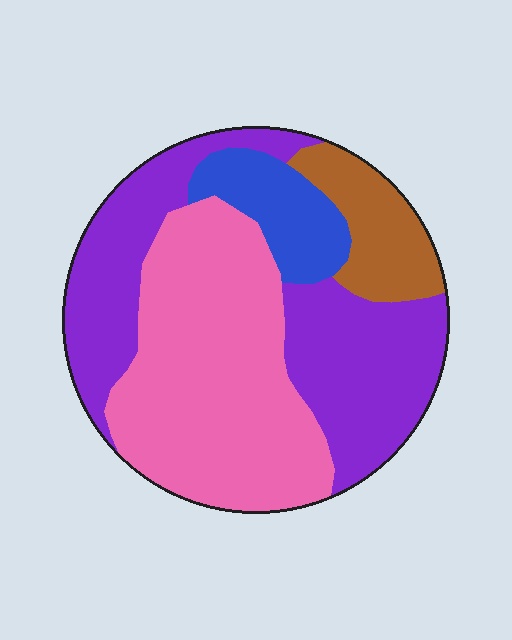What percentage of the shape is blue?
Blue covers around 10% of the shape.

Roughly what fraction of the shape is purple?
Purple takes up about three eighths (3/8) of the shape.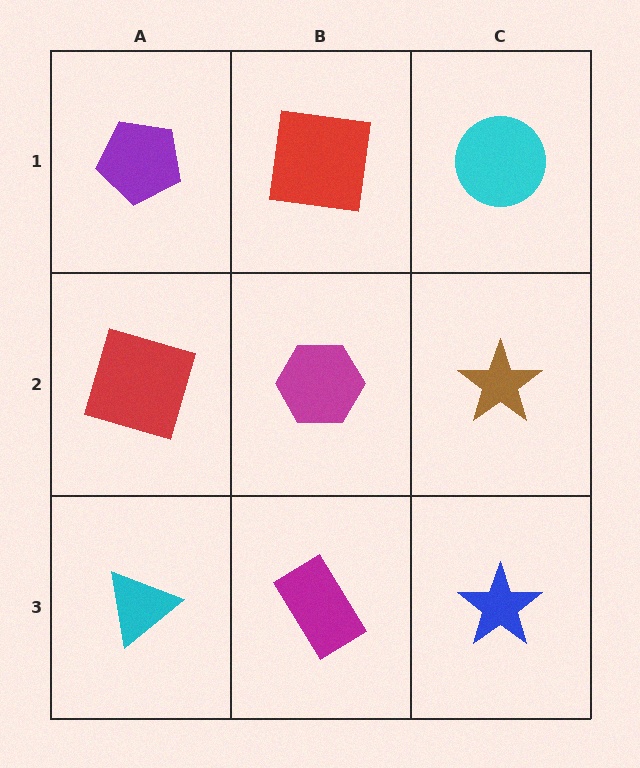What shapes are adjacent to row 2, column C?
A cyan circle (row 1, column C), a blue star (row 3, column C), a magenta hexagon (row 2, column B).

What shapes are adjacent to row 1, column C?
A brown star (row 2, column C), a red square (row 1, column B).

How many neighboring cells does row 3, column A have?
2.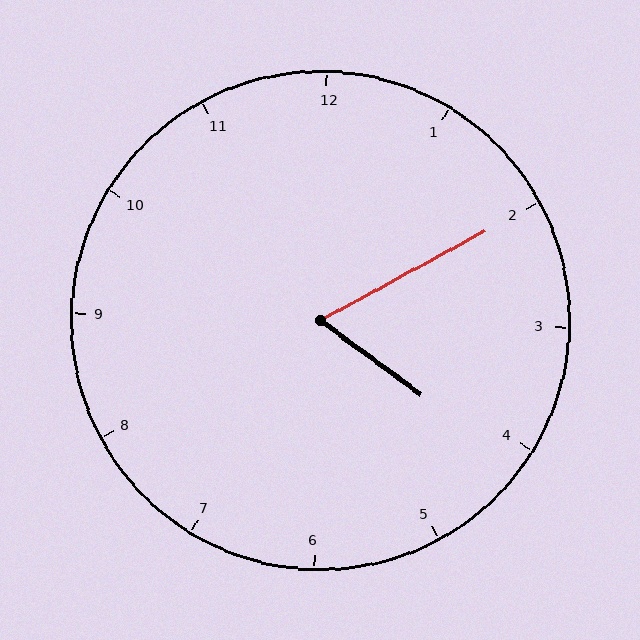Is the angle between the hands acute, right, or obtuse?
It is acute.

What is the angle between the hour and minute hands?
Approximately 65 degrees.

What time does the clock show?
4:10.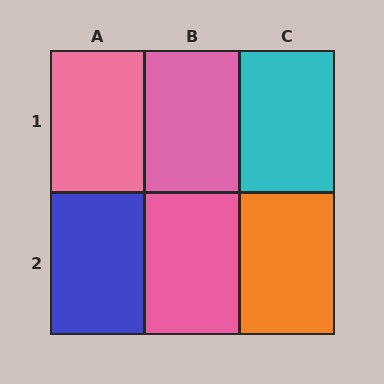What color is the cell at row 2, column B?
Pink.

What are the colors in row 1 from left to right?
Pink, pink, cyan.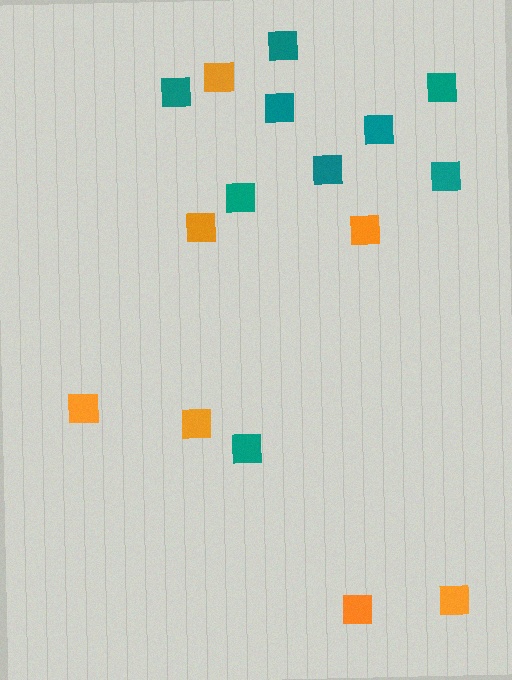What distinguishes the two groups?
There are 2 groups: one group of orange squares (7) and one group of teal squares (9).